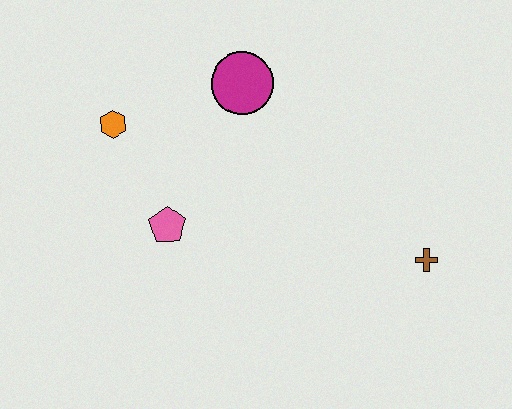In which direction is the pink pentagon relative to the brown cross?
The pink pentagon is to the left of the brown cross.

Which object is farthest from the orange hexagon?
The brown cross is farthest from the orange hexagon.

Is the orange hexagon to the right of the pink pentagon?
No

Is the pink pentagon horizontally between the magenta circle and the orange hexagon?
Yes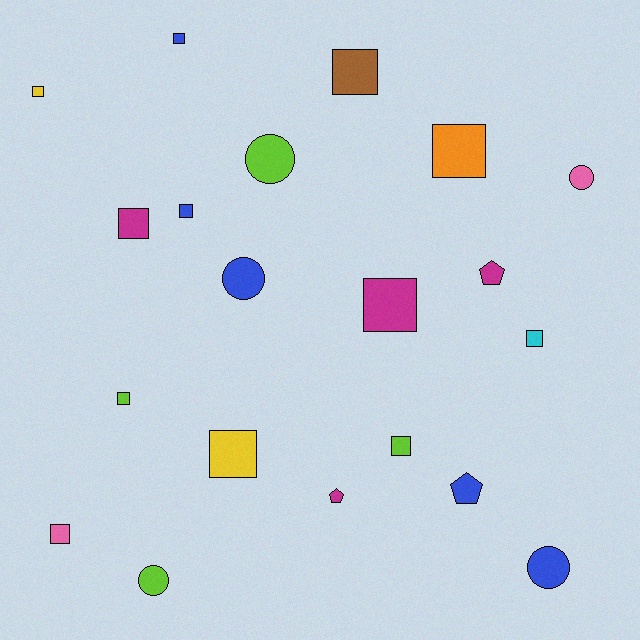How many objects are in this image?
There are 20 objects.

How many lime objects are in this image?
There are 4 lime objects.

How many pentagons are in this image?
There are 3 pentagons.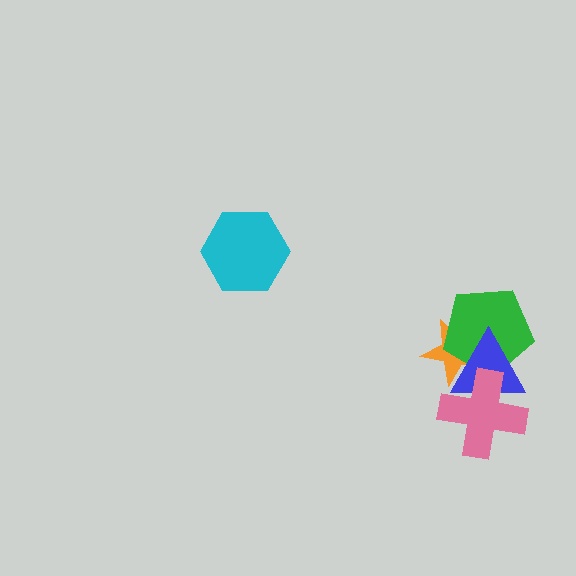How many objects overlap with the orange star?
3 objects overlap with the orange star.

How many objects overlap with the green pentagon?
2 objects overlap with the green pentagon.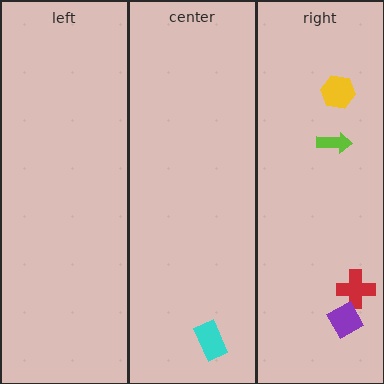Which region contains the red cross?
The right region.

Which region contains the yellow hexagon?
The right region.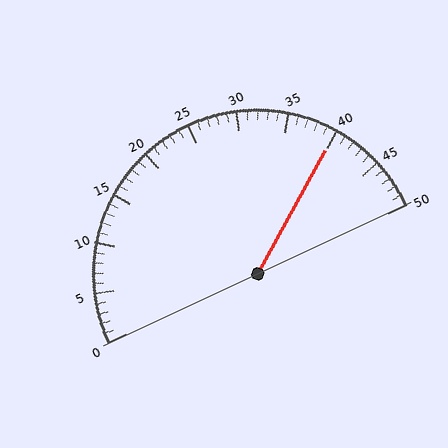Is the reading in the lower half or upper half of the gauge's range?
The reading is in the upper half of the range (0 to 50).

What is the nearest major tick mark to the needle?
The nearest major tick mark is 40.